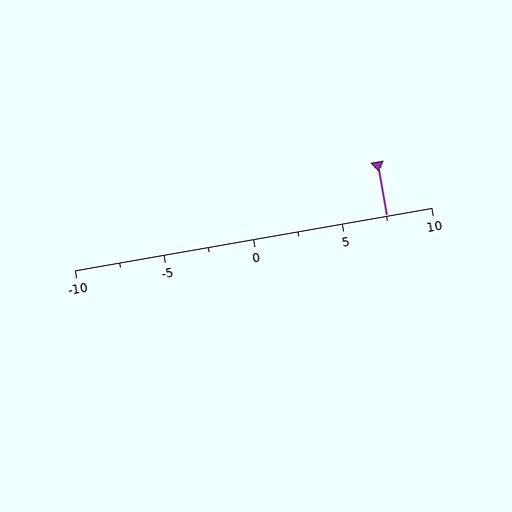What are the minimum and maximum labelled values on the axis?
The axis runs from -10 to 10.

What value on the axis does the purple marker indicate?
The marker indicates approximately 7.5.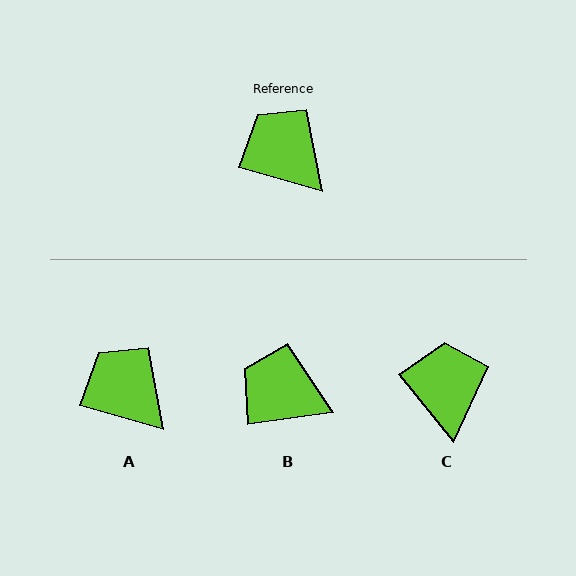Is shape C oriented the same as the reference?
No, it is off by about 35 degrees.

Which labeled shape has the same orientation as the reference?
A.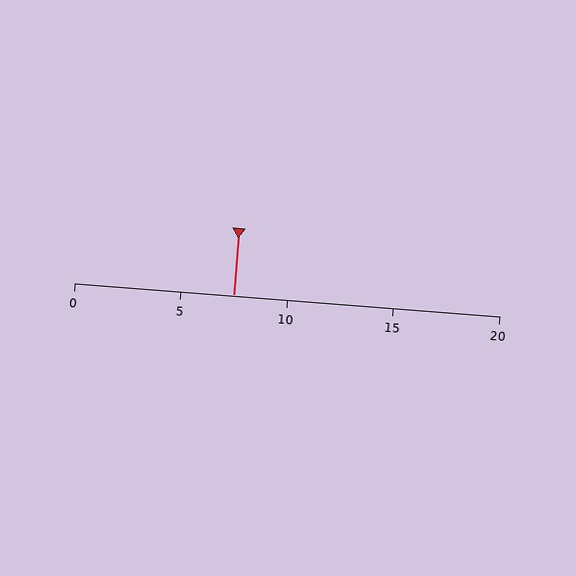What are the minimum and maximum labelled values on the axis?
The axis runs from 0 to 20.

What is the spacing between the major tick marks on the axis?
The major ticks are spaced 5 apart.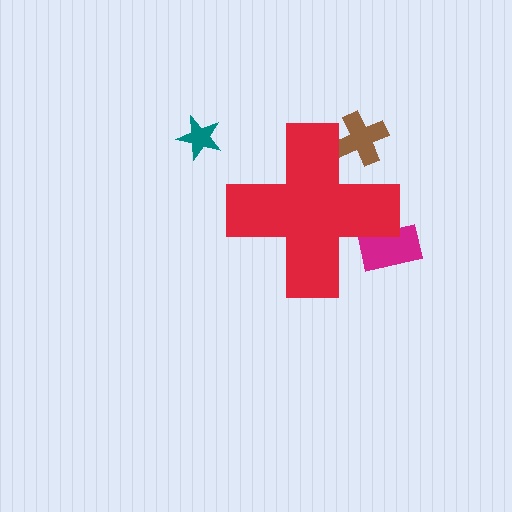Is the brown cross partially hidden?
Yes, the brown cross is partially hidden behind the red cross.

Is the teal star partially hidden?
No, the teal star is fully visible.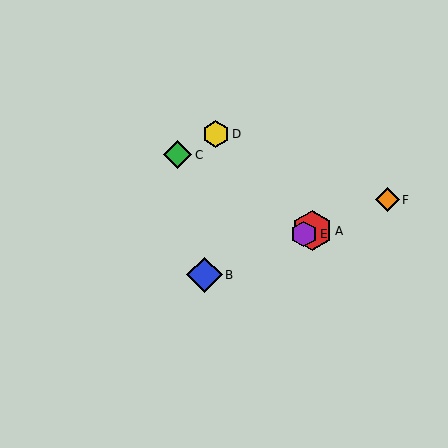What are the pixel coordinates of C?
Object C is at (178, 155).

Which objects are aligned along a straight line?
Objects A, B, E, F are aligned along a straight line.